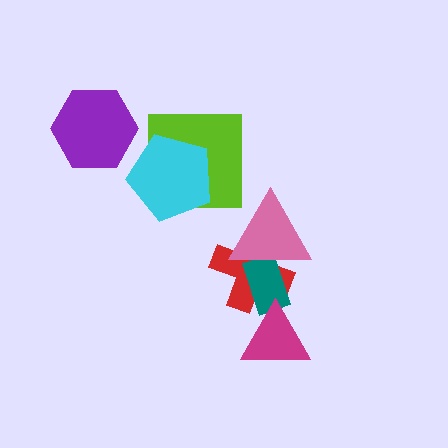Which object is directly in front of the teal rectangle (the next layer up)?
The pink triangle is directly in front of the teal rectangle.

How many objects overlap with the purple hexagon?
0 objects overlap with the purple hexagon.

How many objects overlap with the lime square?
1 object overlaps with the lime square.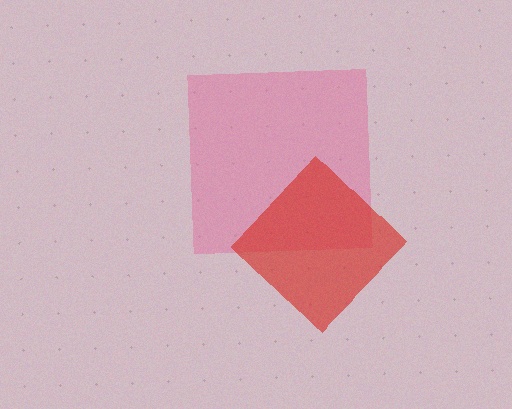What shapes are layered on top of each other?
The layered shapes are: a pink square, a red diamond.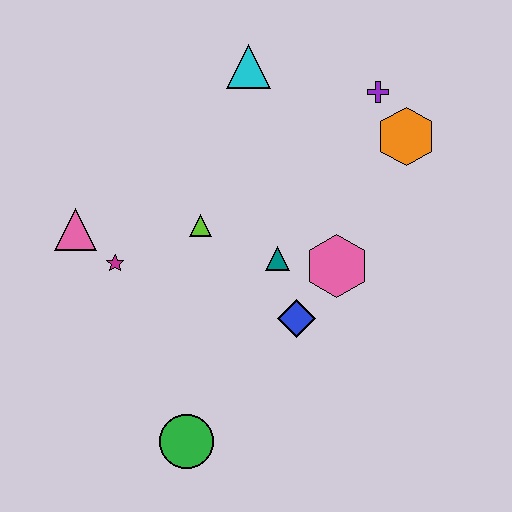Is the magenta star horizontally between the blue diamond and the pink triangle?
Yes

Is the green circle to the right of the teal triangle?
No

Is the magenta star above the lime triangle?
No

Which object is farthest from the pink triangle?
The orange hexagon is farthest from the pink triangle.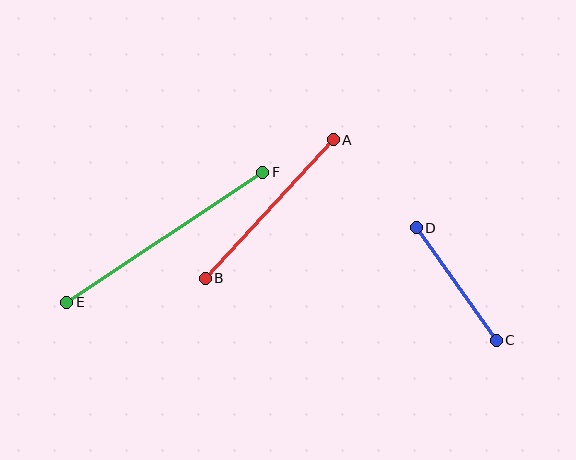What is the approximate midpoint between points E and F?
The midpoint is at approximately (165, 237) pixels.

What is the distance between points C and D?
The distance is approximately 138 pixels.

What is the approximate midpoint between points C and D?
The midpoint is at approximately (456, 284) pixels.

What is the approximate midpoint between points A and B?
The midpoint is at approximately (269, 209) pixels.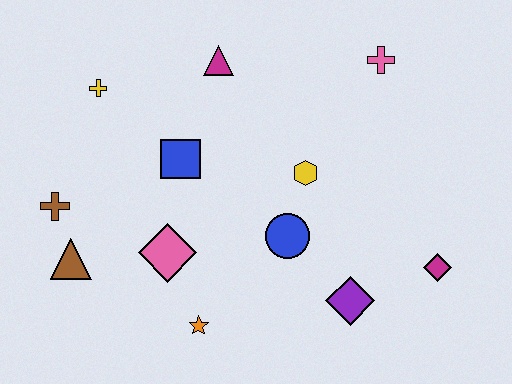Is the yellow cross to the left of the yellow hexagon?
Yes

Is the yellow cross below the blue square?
No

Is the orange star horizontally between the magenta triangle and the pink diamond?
Yes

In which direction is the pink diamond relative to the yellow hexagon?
The pink diamond is to the left of the yellow hexagon.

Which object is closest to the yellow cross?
The blue square is closest to the yellow cross.